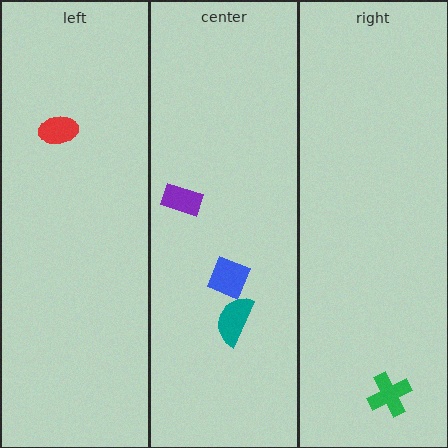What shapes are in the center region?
The teal semicircle, the purple rectangle, the blue square.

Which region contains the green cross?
The right region.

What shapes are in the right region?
The green cross.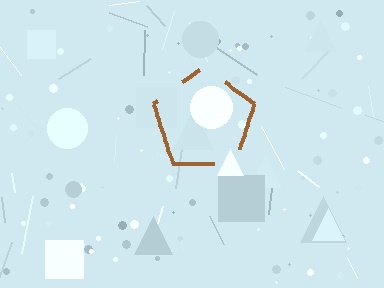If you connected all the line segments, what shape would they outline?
They would outline a pentagon.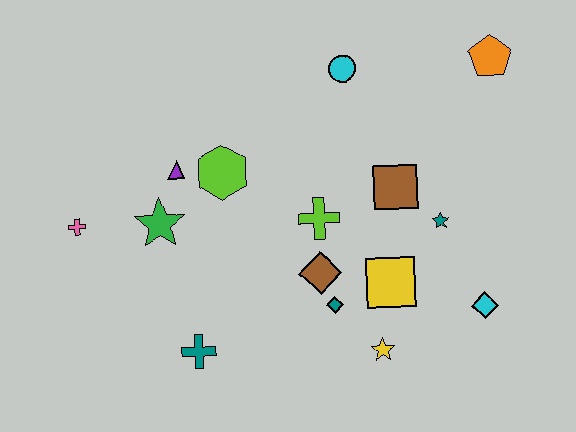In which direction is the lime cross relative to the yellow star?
The lime cross is above the yellow star.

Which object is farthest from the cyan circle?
The teal cross is farthest from the cyan circle.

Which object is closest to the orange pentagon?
The cyan circle is closest to the orange pentagon.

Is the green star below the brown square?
Yes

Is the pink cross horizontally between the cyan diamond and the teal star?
No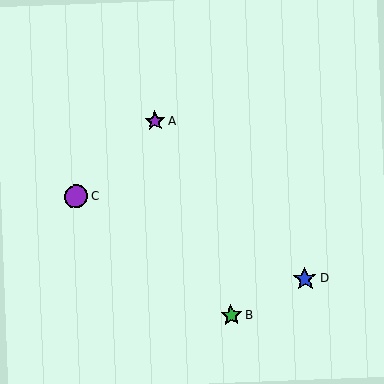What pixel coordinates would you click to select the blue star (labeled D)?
Click at (305, 279) to select the blue star D.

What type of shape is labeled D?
Shape D is a blue star.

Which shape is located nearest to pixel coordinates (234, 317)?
The green star (labeled B) at (231, 315) is nearest to that location.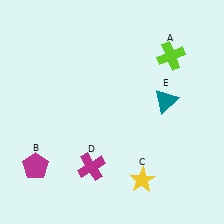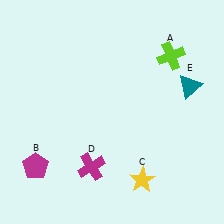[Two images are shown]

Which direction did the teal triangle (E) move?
The teal triangle (E) moved right.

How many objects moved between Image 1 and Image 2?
1 object moved between the two images.